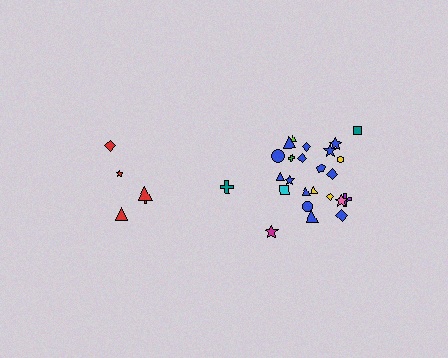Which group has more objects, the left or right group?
The right group.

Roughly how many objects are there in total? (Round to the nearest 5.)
Roughly 30 objects in total.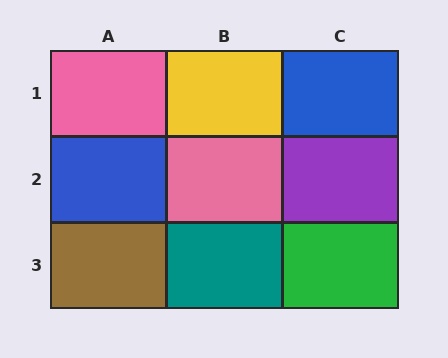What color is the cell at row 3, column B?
Teal.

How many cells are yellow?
1 cell is yellow.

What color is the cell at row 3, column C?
Green.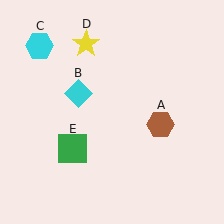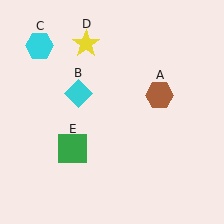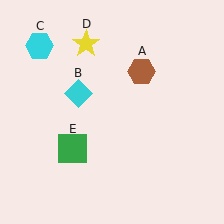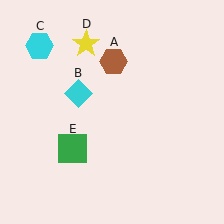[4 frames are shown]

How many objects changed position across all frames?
1 object changed position: brown hexagon (object A).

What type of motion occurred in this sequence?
The brown hexagon (object A) rotated counterclockwise around the center of the scene.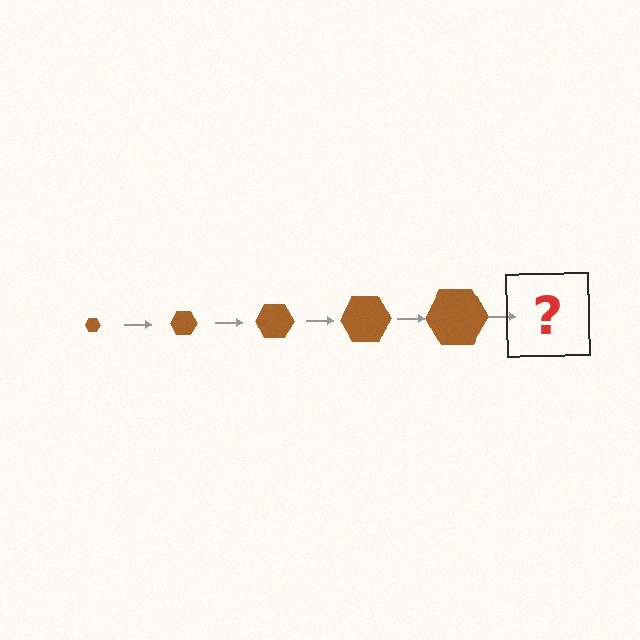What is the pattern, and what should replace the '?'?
The pattern is that the hexagon gets progressively larger each step. The '?' should be a brown hexagon, larger than the previous one.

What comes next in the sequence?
The next element should be a brown hexagon, larger than the previous one.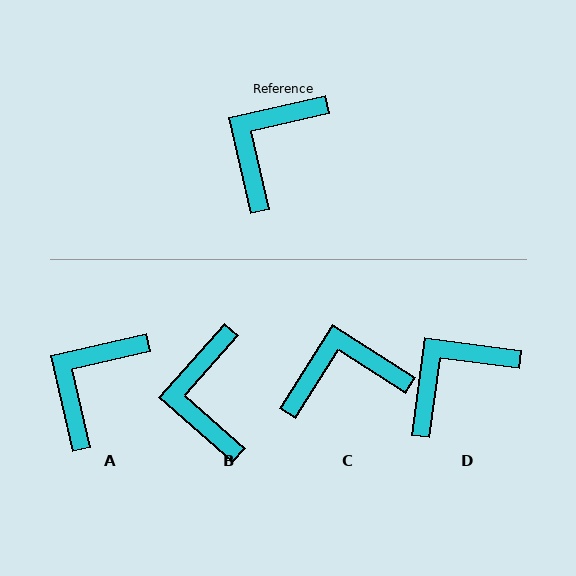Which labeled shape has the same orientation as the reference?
A.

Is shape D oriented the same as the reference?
No, it is off by about 20 degrees.